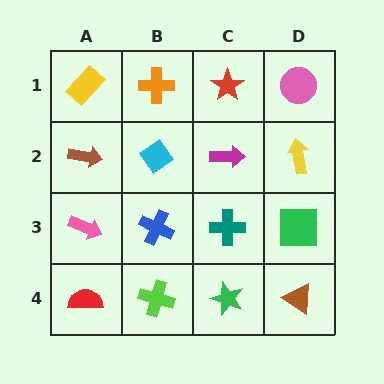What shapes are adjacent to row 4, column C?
A teal cross (row 3, column C), a lime cross (row 4, column B), a brown triangle (row 4, column D).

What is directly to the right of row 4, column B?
A green star.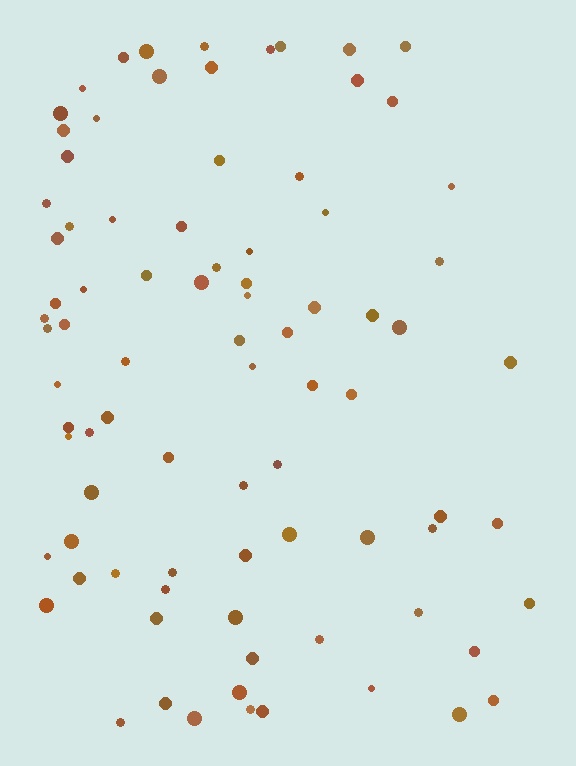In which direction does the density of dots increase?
From right to left, with the left side densest.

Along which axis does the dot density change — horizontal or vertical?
Horizontal.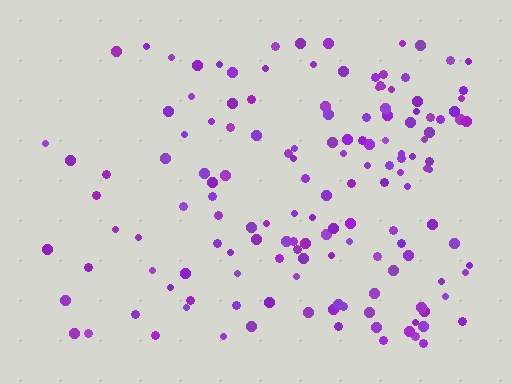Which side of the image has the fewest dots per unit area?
The left.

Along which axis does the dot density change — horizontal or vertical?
Horizontal.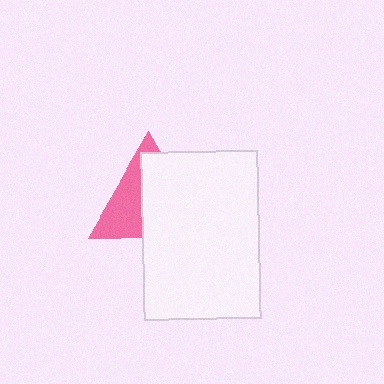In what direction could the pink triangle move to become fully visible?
The pink triangle could move left. That would shift it out from behind the white rectangle entirely.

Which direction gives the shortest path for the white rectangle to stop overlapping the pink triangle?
Moving right gives the shortest separation.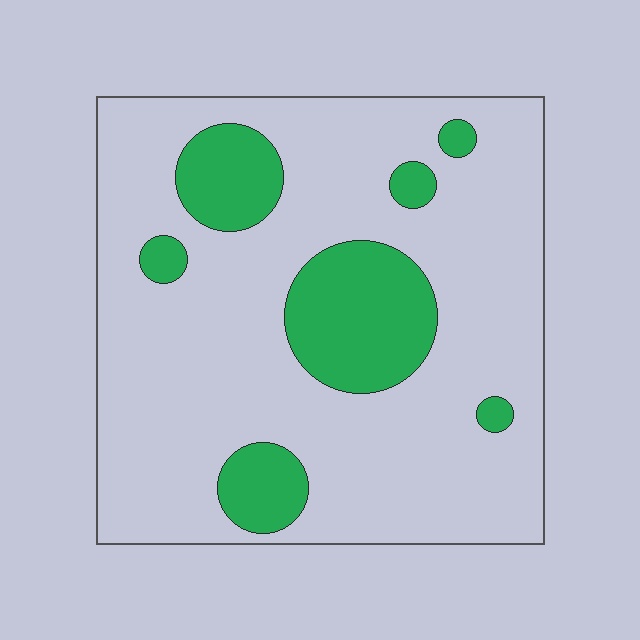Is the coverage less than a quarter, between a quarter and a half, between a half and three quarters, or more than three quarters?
Less than a quarter.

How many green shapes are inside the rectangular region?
7.